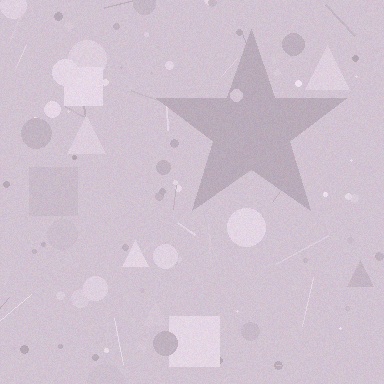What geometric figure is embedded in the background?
A star is embedded in the background.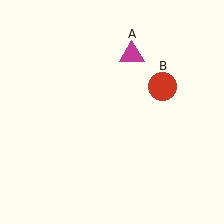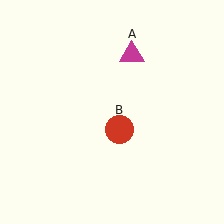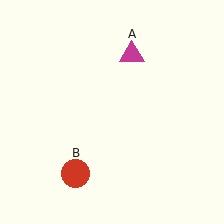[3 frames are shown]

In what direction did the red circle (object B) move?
The red circle (object B) moved down and to the left.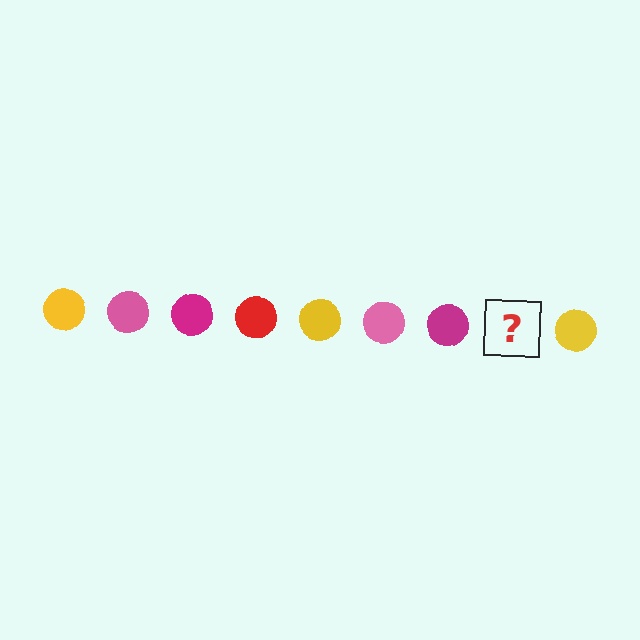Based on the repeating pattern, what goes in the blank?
The blank should be a red circle.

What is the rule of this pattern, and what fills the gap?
The rule is that the pattern cycles through yellow, pink, magenta, red circles. The gap should be filled with a red circle.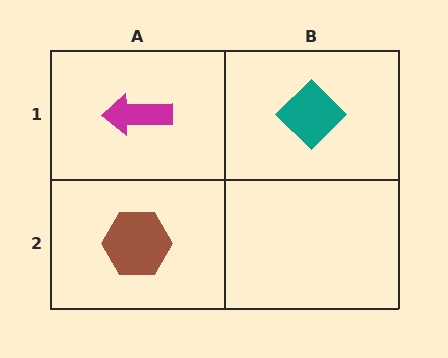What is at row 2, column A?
A brown hexagon.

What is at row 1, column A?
A magenta arrow.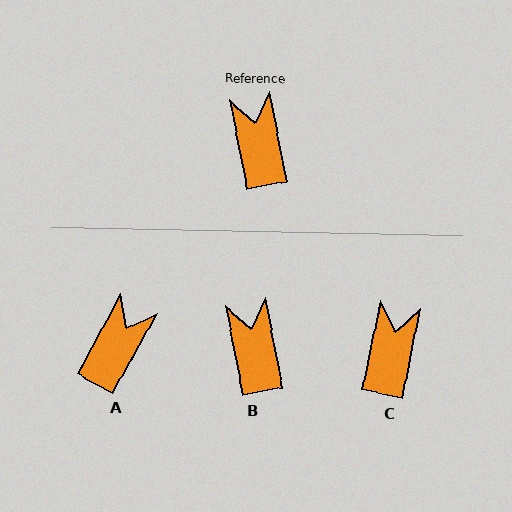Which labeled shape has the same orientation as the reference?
B.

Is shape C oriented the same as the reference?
No, it is off by about 22 degrees.